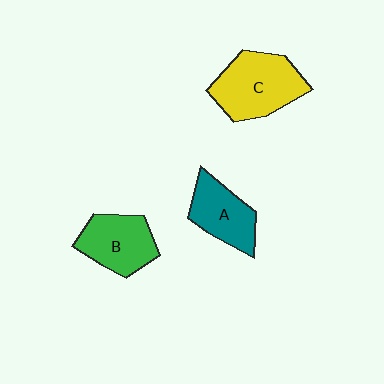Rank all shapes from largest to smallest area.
From largest to smallest: C (yellow), B (green), A (teal).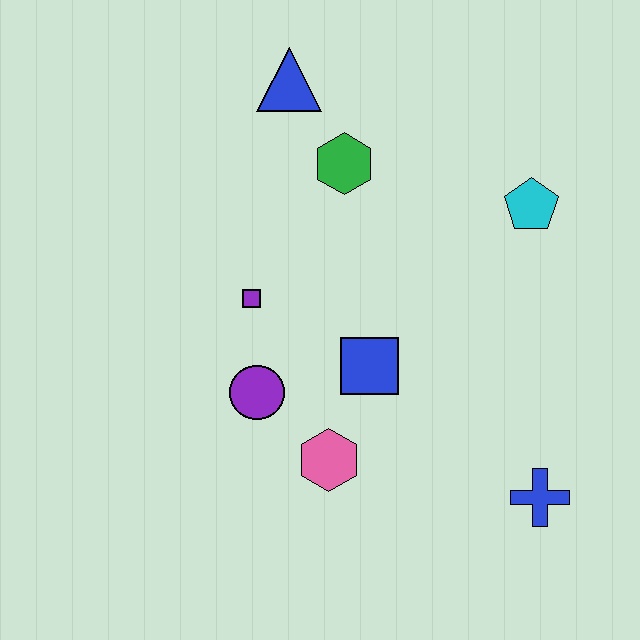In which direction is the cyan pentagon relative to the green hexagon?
The cyan pentagon is to the right of the green hexagon.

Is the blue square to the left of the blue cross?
Yes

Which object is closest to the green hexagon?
The blue triangle is closest to the green hexagon.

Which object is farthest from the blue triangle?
The blue cross is farthest from the blue triangle.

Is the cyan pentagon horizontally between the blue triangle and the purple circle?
No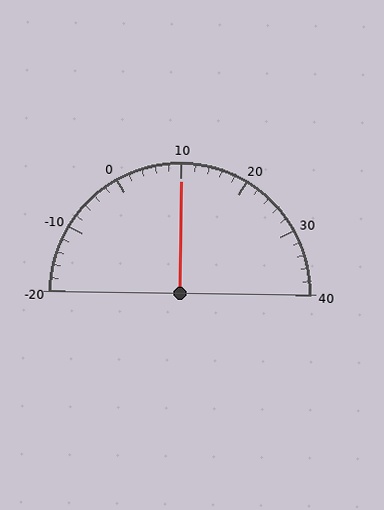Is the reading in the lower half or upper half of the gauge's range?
The reading is in the upper half of the range (-20 to 40).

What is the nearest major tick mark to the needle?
The nearest major tick mark is 10.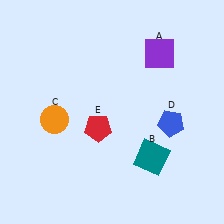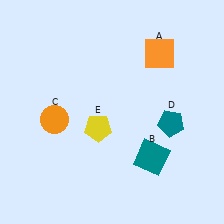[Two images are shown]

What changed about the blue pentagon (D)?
In Image 1, D is blue. In Image 2, it changed to teal.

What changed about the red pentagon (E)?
In Image 1, E is red. In Image 2, it changed to yellow.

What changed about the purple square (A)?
In Image 1, A is purple. In Image 2, it changed to orange.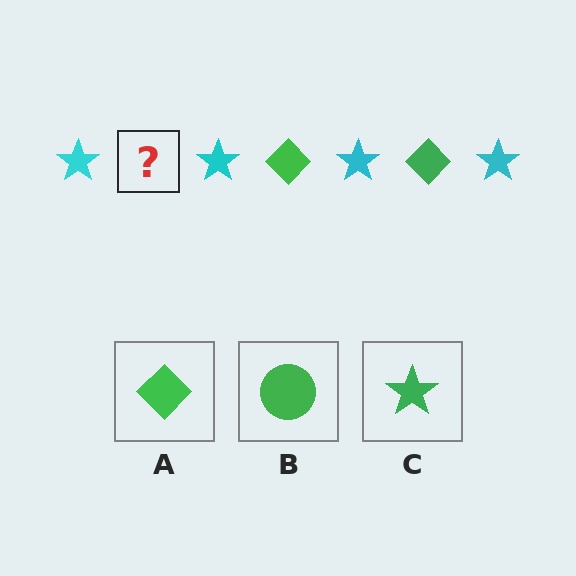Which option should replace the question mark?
Option A.